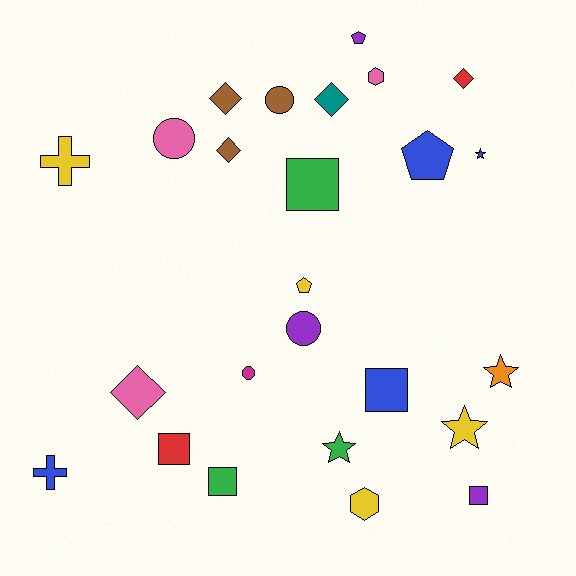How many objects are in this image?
There are 25 objects.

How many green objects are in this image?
There are 3 green objects.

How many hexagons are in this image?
There are 2 hexagons.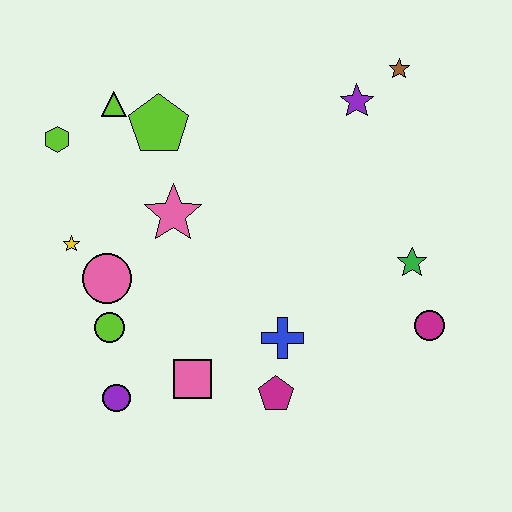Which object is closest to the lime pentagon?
The lime triangle is closest to the lime pentagon.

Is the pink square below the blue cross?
Yes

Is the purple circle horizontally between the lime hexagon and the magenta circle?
Yes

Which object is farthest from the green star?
The lime hexagon is farthest from the green star.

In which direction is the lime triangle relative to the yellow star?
The lime triangle is above the yellow star.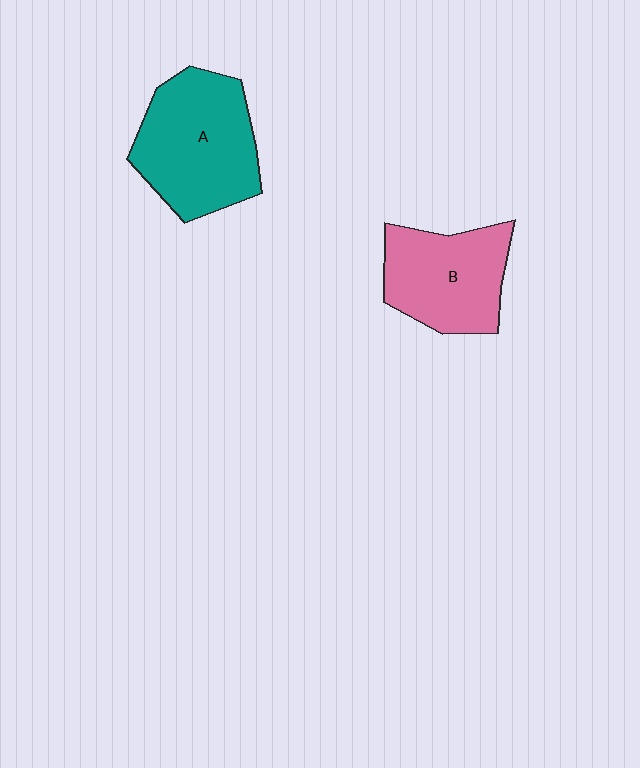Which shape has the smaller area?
Shape B (pink).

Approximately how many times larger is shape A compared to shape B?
Approximately 1.2 times.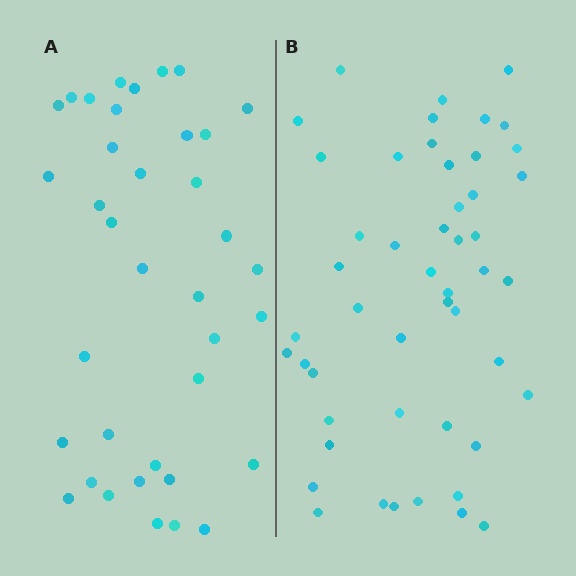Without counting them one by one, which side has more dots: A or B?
Region B (the right region) has more dots.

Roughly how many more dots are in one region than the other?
Region B has roughly 12 or so more dots than region A.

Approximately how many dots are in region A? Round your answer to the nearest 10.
About 40 dots. (The exact count is 37, which rounds to 40.)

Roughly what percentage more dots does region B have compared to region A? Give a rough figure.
About 30% more.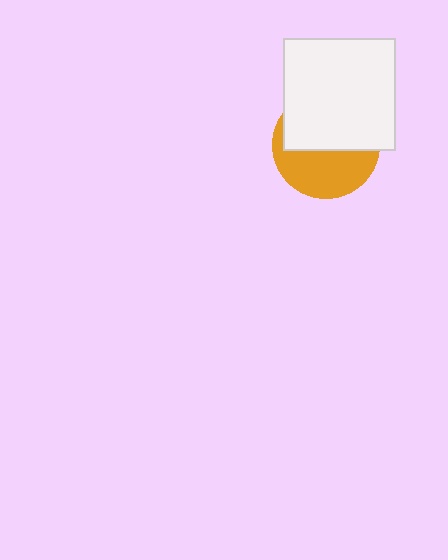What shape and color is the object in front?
The object in front is a white square.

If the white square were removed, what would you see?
You would see the complete orange circle.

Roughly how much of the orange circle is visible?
About half of it is visible (roughly 46%).